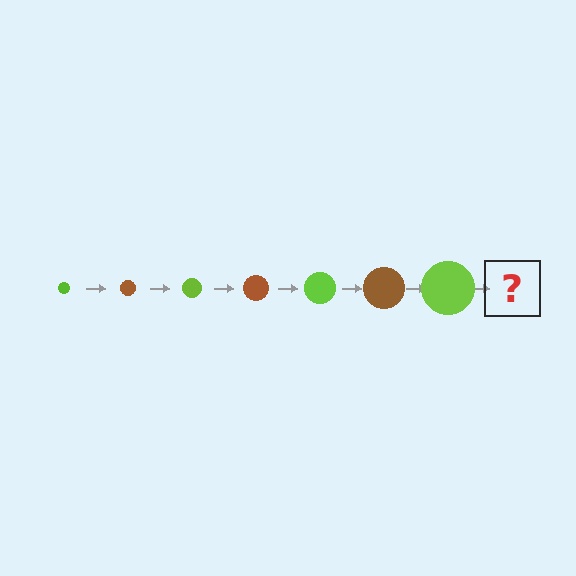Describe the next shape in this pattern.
It should be a brown circle, larger than the previous one.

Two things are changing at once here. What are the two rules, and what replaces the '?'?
The two rules are that the circle grows larger each step and the color cycles through lime and brown. The '?' should be a brown circle, larger than the previous one.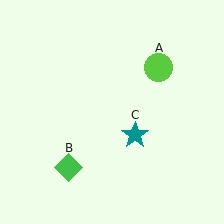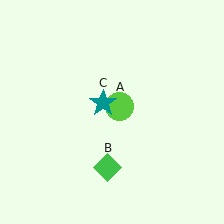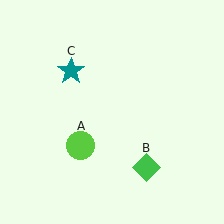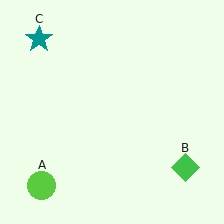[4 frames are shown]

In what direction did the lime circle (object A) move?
The lime circle (object A) moved down and to the left.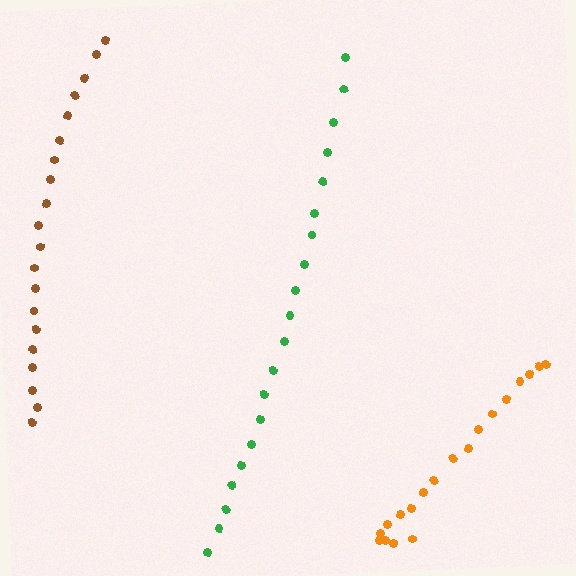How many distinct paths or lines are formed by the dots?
There are 3 distinct paths.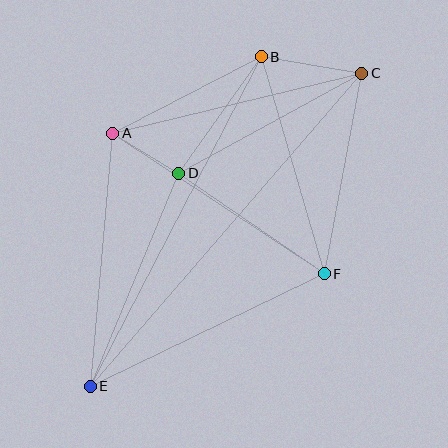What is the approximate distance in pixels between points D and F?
The distance between D and F is approximately 177 pixels.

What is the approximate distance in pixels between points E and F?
The distance between E and F is approximately 260 pixels.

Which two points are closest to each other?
Points A and D are closest to each other.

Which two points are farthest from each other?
Points C and E are farthest from each other.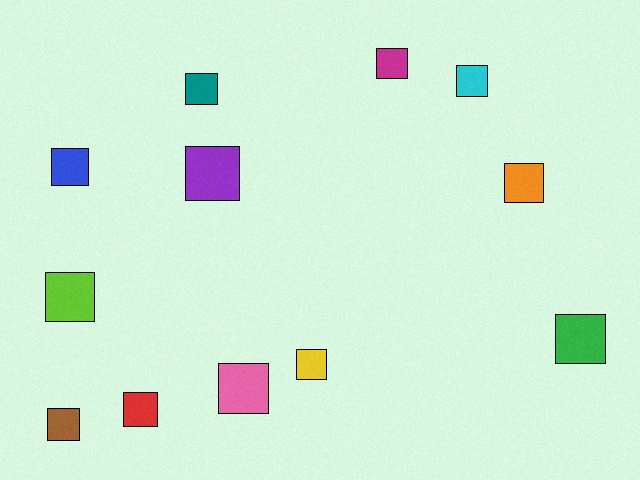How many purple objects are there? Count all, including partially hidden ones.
There is 1 purple object.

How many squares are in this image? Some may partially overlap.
There are 12 squares.